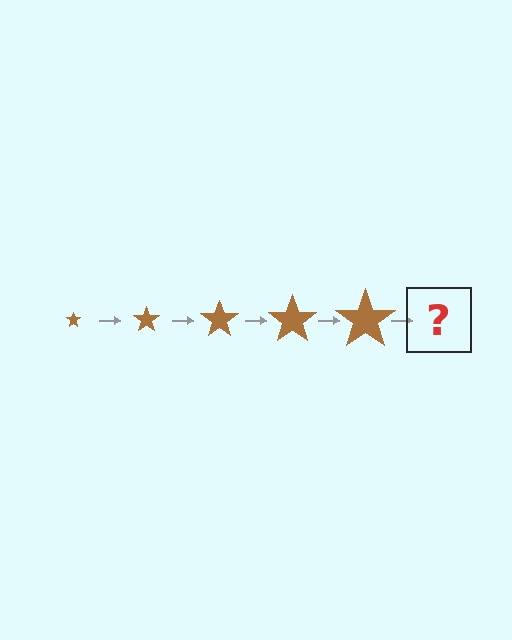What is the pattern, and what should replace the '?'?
The pattern is that the star gets progressively larger each step. The '?' should be a brown star, larger than the previous one.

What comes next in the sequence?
The next element should be a brown star, larger than the previous one.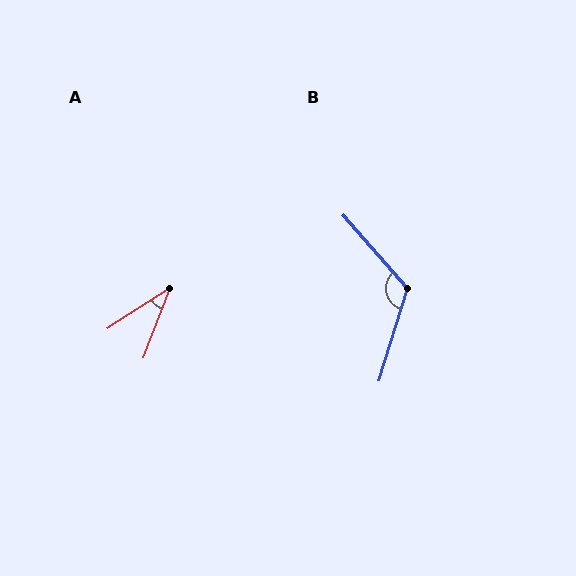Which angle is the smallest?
A, at approximately 36 degrees.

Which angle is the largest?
B, at approximately 121 degrees.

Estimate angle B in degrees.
Approximately 121 degrees.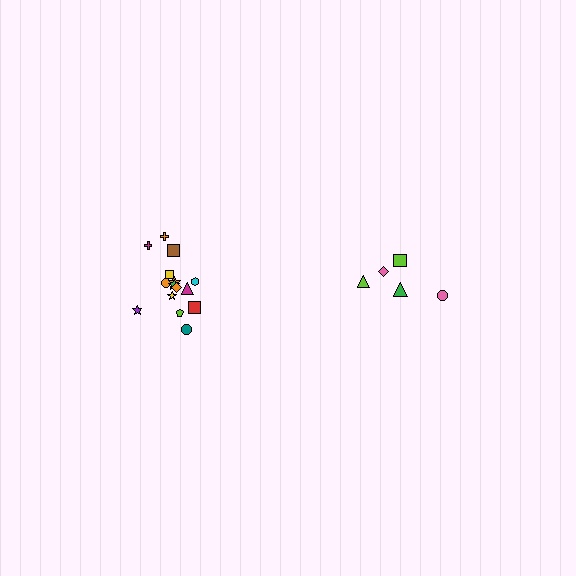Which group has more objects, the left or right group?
The left group.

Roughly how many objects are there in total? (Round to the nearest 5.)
Roughly 20 objects in total.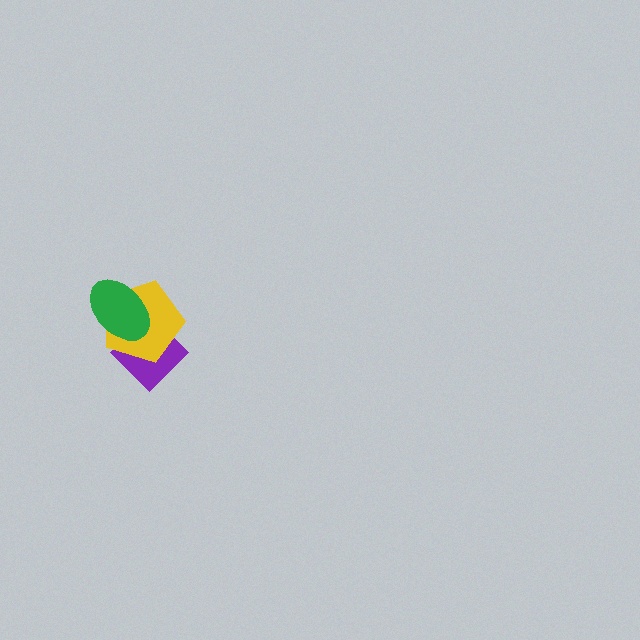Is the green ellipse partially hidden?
No, no other shape covers it.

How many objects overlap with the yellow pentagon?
2 objects overlap with the yellow pentagon.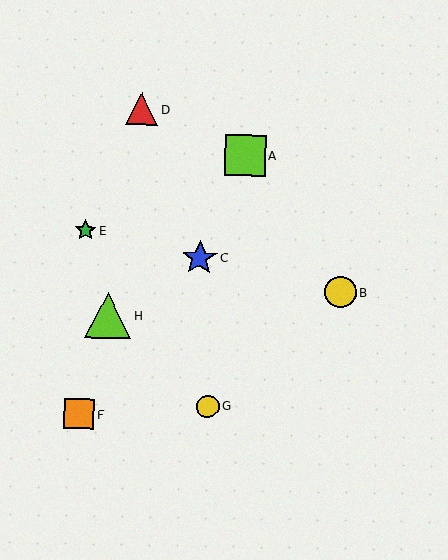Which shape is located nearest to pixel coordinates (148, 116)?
The red triangle (labeled D) at (142, 109) is nearest to that location.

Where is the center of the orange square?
The center of the orange square is at (79, 414).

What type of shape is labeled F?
Shape F is an orange square.